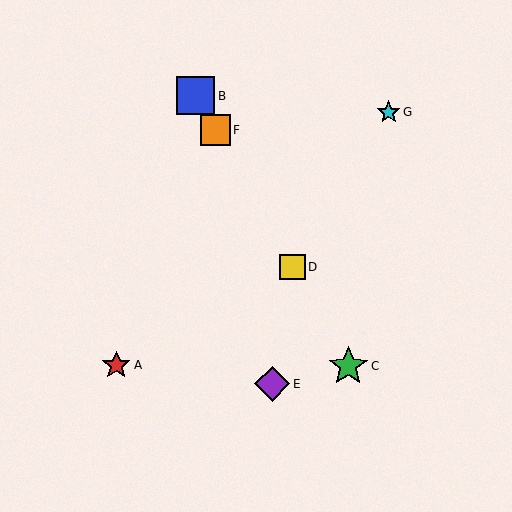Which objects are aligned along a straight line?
Objects B, C, D, F are aligned along a straight line.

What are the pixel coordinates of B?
Object B is at (196, 96).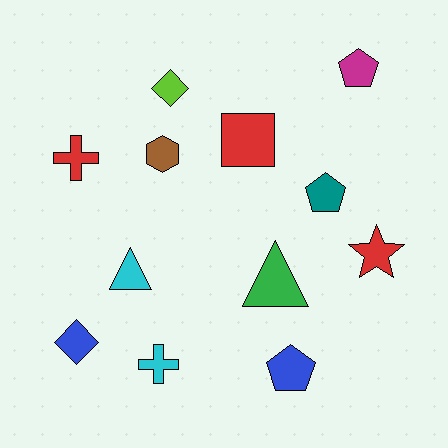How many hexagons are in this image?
There is 1 hexagon.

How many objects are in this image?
There are 12 objects.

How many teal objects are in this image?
There is 1 teal object.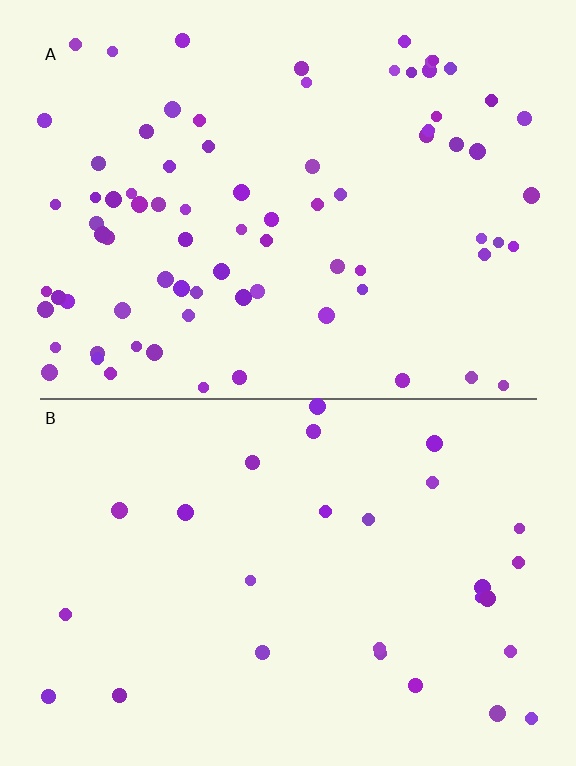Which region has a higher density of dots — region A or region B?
A (the top).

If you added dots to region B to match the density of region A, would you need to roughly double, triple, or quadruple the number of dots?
Approximately triple.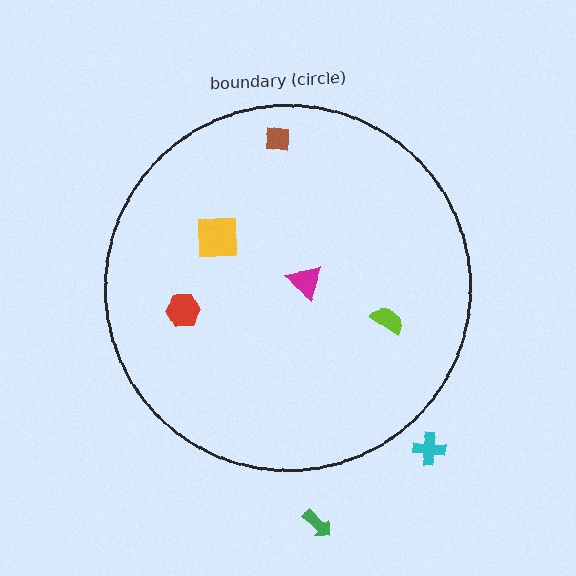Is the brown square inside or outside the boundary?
Inside.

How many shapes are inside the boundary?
5 inside, 2 outside.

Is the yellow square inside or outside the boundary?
Inside.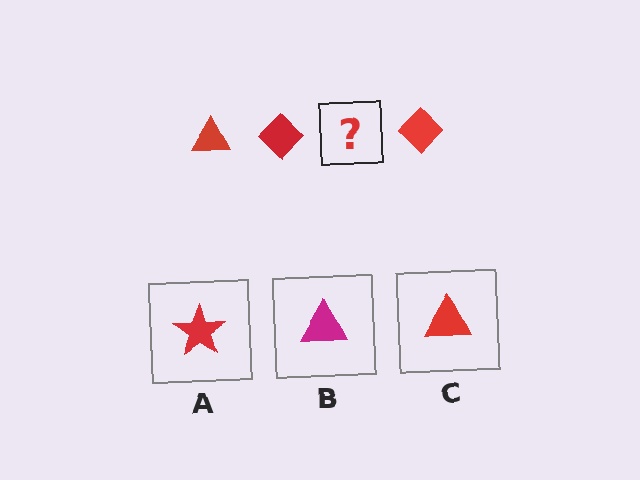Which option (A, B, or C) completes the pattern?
C.